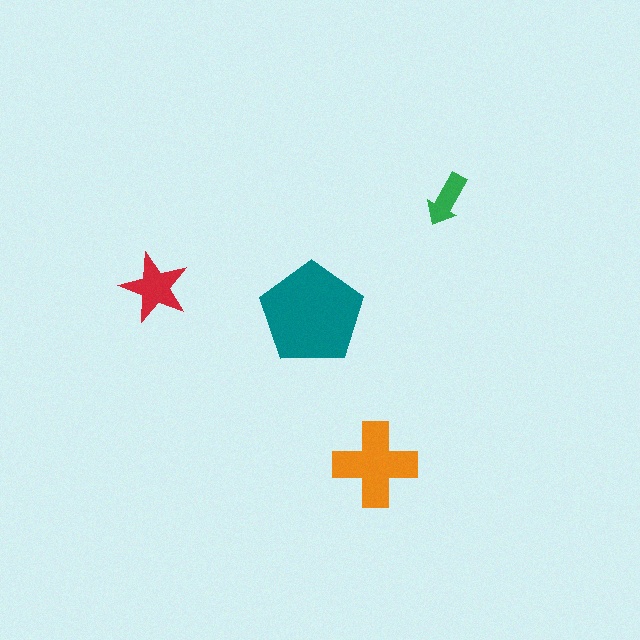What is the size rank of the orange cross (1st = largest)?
2nd.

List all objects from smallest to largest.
The green arrow, the red star, the orange cross, the teal pentagon.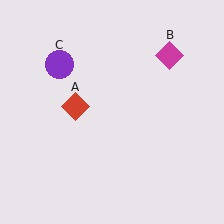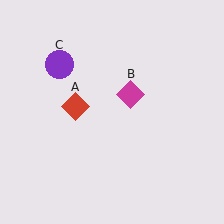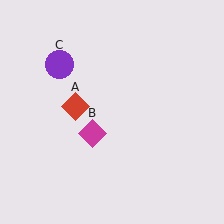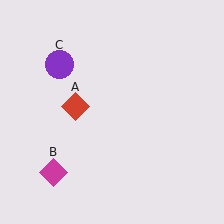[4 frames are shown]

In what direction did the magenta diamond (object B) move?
The magenta diamond (object B) moved down and to the left.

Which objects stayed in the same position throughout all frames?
Red diamond (object A) and purple circle (object C) remained stationary.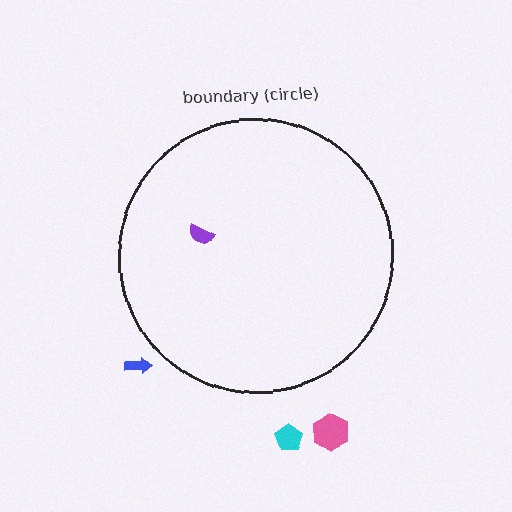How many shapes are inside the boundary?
1 inside, 3 outside.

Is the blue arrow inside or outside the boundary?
Outside.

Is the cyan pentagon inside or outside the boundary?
Outside.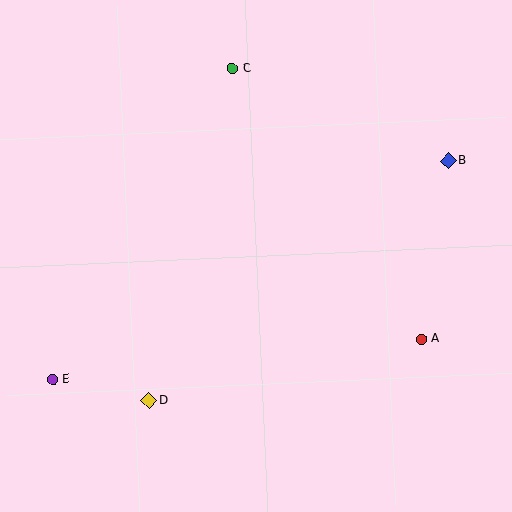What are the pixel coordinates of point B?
Point B is at (448, 160).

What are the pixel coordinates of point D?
Point D is at (149, 401).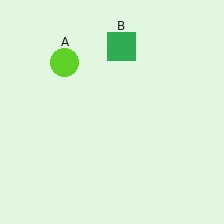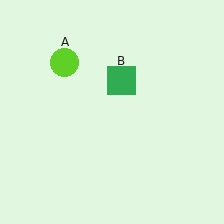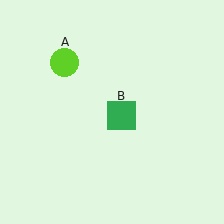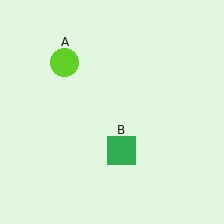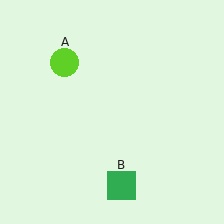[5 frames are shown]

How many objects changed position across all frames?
1 object changed position: green square (object B).